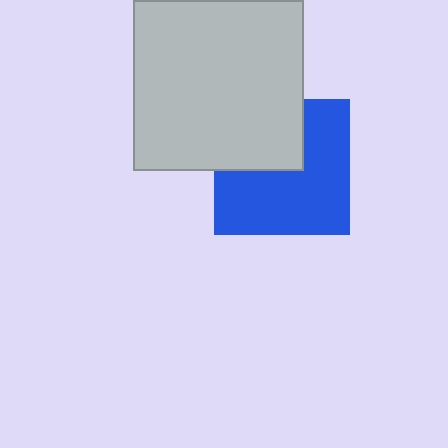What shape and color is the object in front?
The object in front is a light gray square.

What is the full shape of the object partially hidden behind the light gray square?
The partially hidden object is a blue square.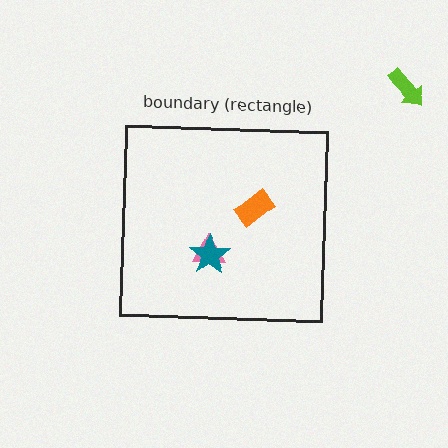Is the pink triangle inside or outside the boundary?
Inside.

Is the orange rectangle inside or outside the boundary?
Inside.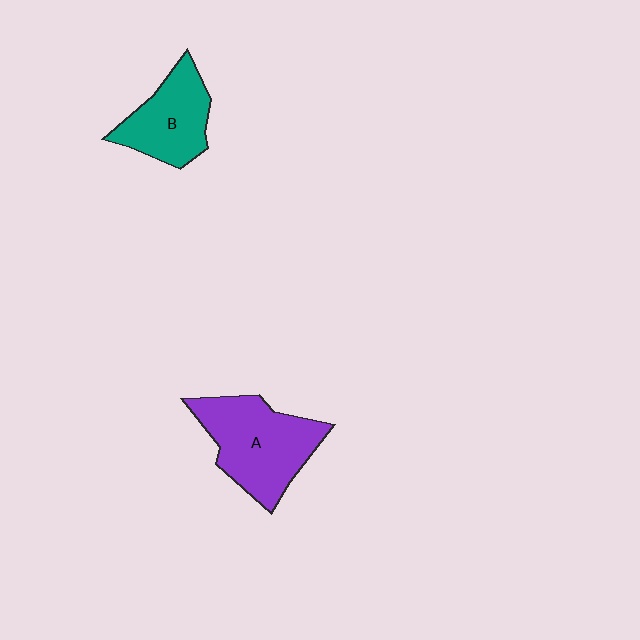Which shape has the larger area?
Shape A (purple).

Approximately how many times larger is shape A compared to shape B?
Approximately 1.4 times.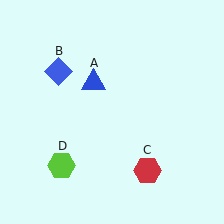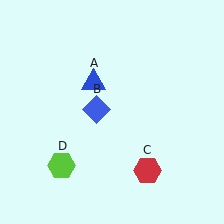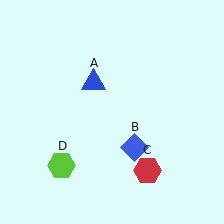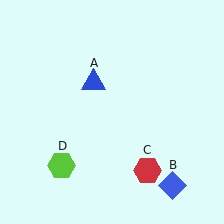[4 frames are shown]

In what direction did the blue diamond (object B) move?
The blue diamond (object B) moved down and to the right.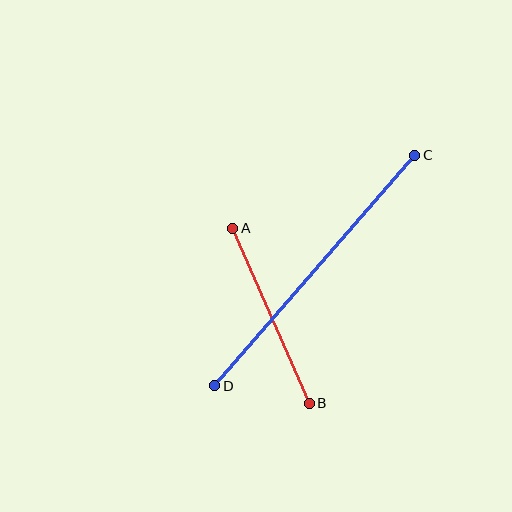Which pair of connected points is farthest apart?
Points C and D are farthest apart.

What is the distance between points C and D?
The distance is approximately 305 pixels.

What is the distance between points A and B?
The distance is approximately 191 pixels.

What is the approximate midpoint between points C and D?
The midpoint is at approximately (315, 271) pixels.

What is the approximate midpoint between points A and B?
The midpoint is at approximately (271, 316) pixels.